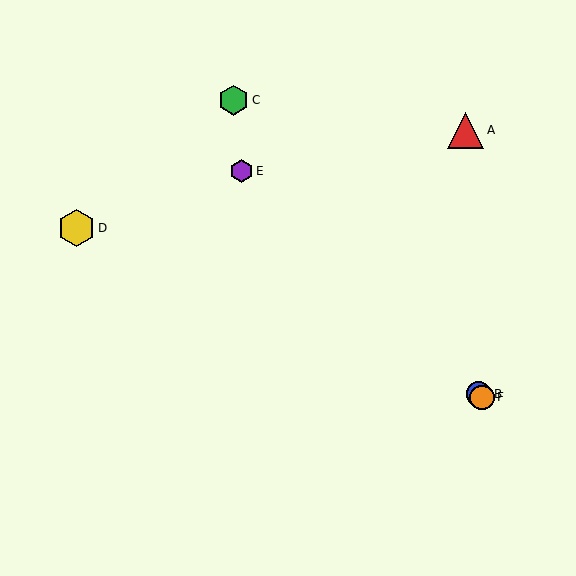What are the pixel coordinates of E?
Object E is at (242, 171).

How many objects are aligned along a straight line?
3 objects (B, E, F) are aligned along a straight line.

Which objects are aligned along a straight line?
Objects B, E, F are aligned along a straight line.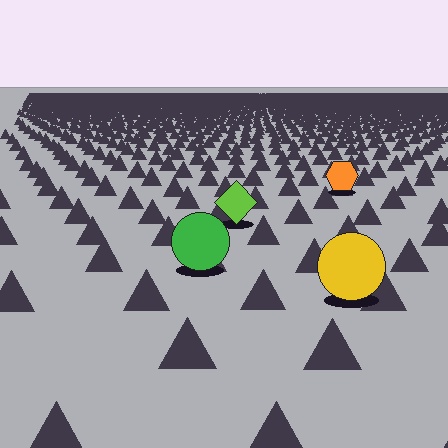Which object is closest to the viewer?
The yellow circle is closest. The texture marks near it are larger and more spread out.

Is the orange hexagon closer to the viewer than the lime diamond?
No. The lime diamond is closer — you can tell from the texture gradient: the ground texture is coarser near it.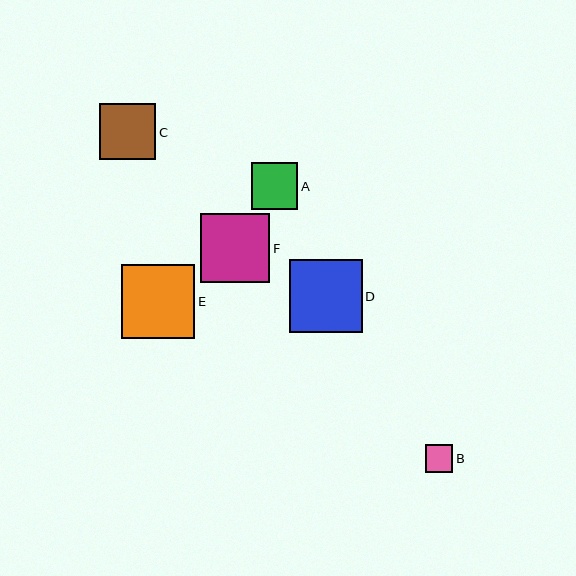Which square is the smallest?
Square B is the smallest with a size of approximately 27 pixels.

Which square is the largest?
Square E is the largest with a size of approximately 73 pixels.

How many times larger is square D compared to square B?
Square D is approximately 2.7 times the size of square B.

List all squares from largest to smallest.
From largest to smallest: E, D, F, C, A, B.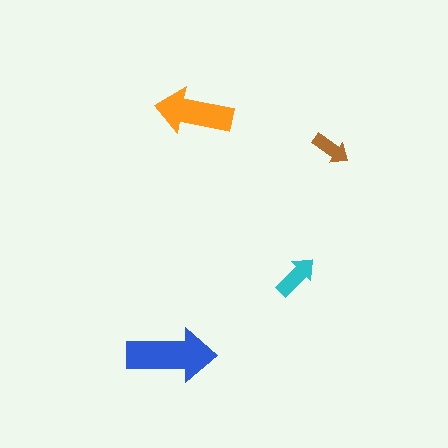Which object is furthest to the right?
The brown arrow is rightmost.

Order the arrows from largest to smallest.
the blue one, the orange one, the cyan one, the brown one.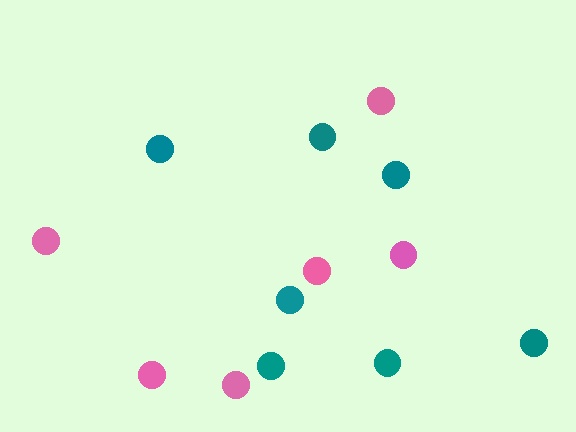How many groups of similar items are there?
There are 2 groups: one group of pink circles (6) and one group of teal circles (7).